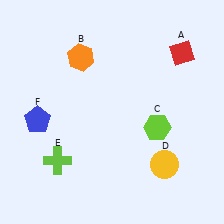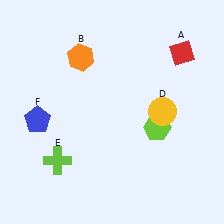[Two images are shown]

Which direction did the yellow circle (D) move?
The yellow circle (D) moved up.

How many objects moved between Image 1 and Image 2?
1 object moved between the two images.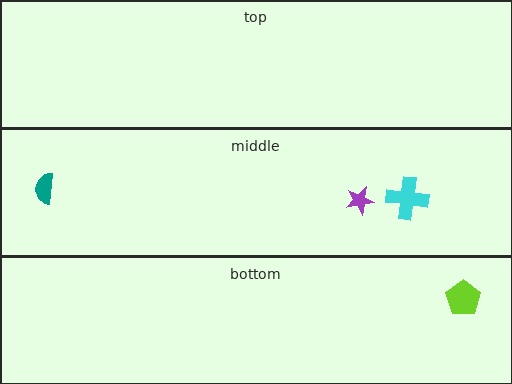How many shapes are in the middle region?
3.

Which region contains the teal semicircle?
The middle region.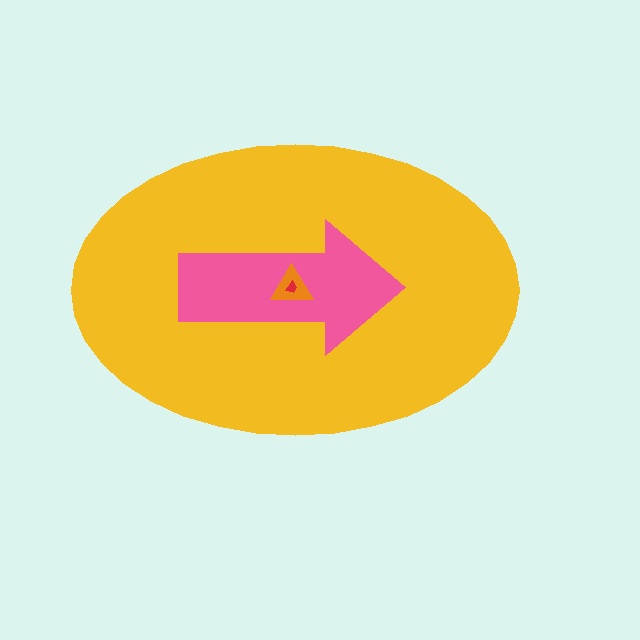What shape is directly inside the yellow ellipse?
The pink arrow.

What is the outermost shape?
The yellow ellipse.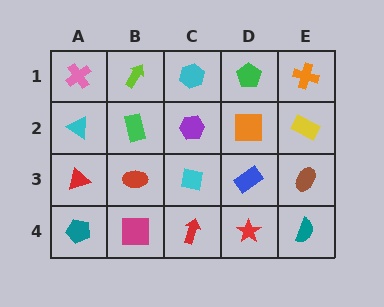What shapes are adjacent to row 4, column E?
A brown ellipse (row 3, column E), a red star (row 4, column D).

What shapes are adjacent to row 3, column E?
A yellow rectangle (row 2, column E), a teal semicircle (row 4, column E), a blue rectangle (row 3, column D).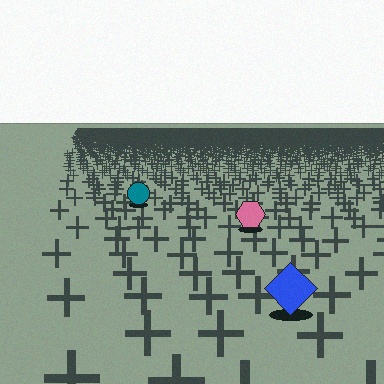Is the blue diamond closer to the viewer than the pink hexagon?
Yes. The blue diamond is closer — you can tell from the texture gradient: the ground texture is coarser near it.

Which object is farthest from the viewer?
The teal circle is farthest from the viewer. It appears smaller and the ground texture around it is denser.